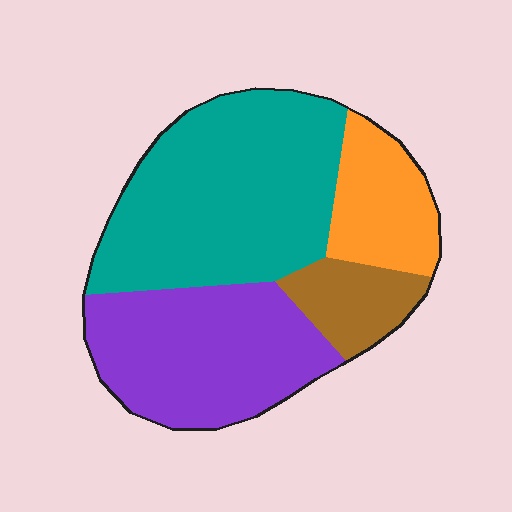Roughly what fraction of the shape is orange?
Orange covers 15% of the shape.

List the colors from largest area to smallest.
From largest to smallest: teal, purple, orange, brown.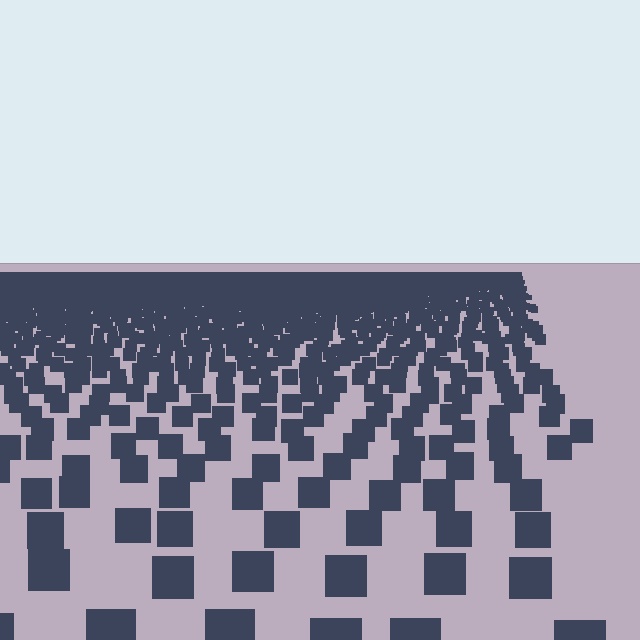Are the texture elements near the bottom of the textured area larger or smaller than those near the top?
Larger. Near the bottom, elements are closer to the viewer and appear at a bigger on-screen size.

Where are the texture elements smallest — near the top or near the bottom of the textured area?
Near the top.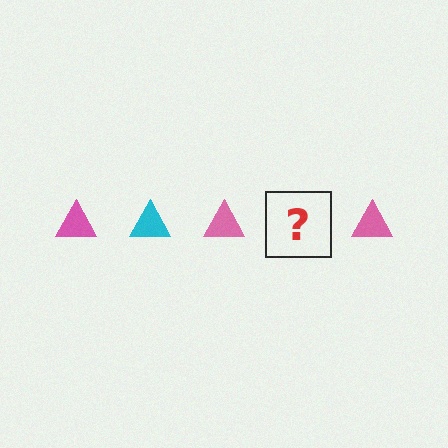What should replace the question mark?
The question mark should be replaced with a cyan triangle.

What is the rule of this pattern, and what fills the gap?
The rule is that the pattern cycles through pink, cyan triangles. The gap should be filled with a cyan triangle.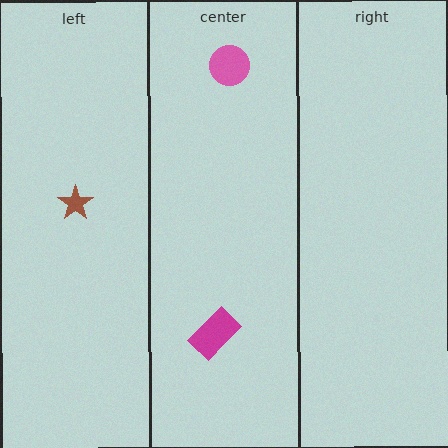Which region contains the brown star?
The left region.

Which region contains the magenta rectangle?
The center region.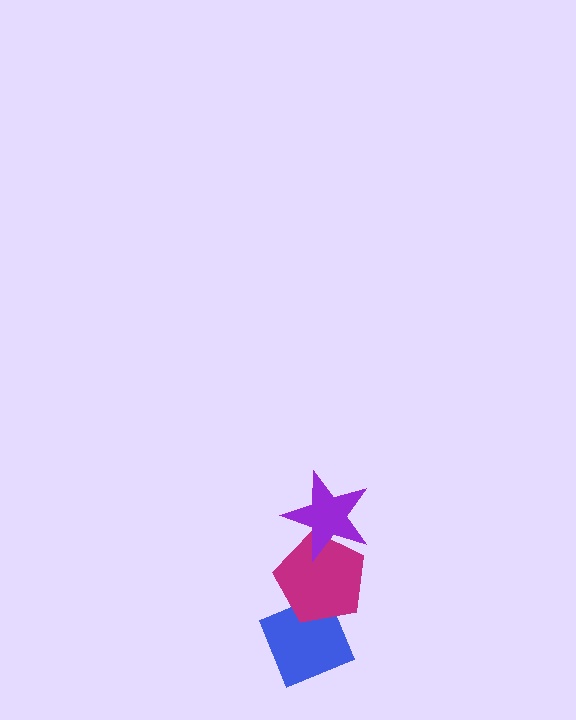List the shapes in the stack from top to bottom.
From top to bottom: the purple star, the magenta pentagon, the blue diamond.